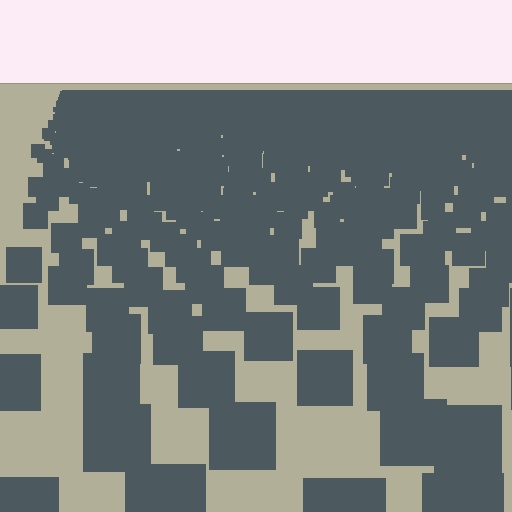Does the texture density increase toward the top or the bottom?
Density increases toward the top.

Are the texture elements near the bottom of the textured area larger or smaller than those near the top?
Larger. Near the bottom, elements are closer to the viewer and appear at a bigger on-screen size.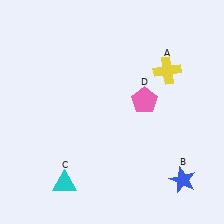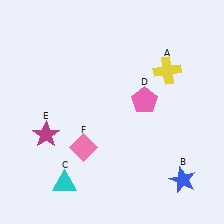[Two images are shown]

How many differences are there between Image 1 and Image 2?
There are 2 differences between the two images.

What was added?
A magenta star (E), a pink diamond (F) were added in Image 2.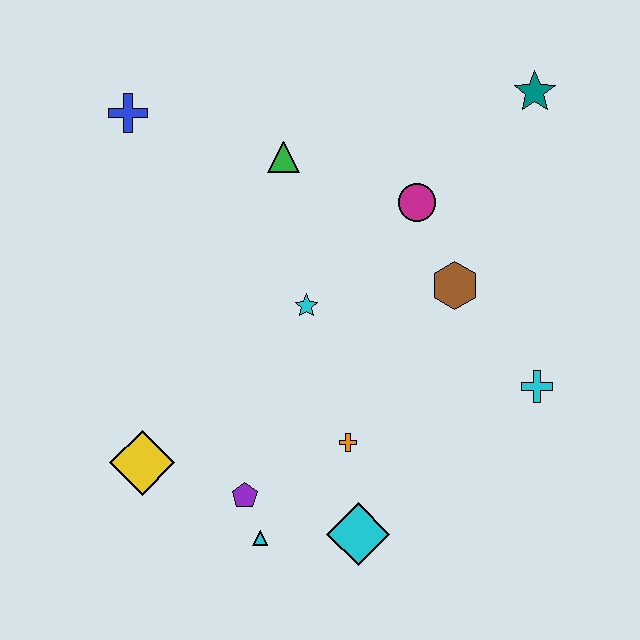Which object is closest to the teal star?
The magenta circle is closest to the teal star.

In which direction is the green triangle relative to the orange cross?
The green triangle is above the orange cross.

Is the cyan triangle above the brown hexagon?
No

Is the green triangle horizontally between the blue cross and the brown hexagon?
Yes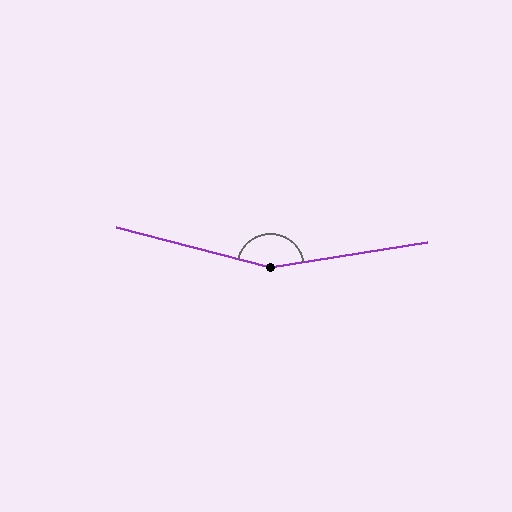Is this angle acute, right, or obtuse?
It is obtuse.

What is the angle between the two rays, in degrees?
Approximately 157 degrees.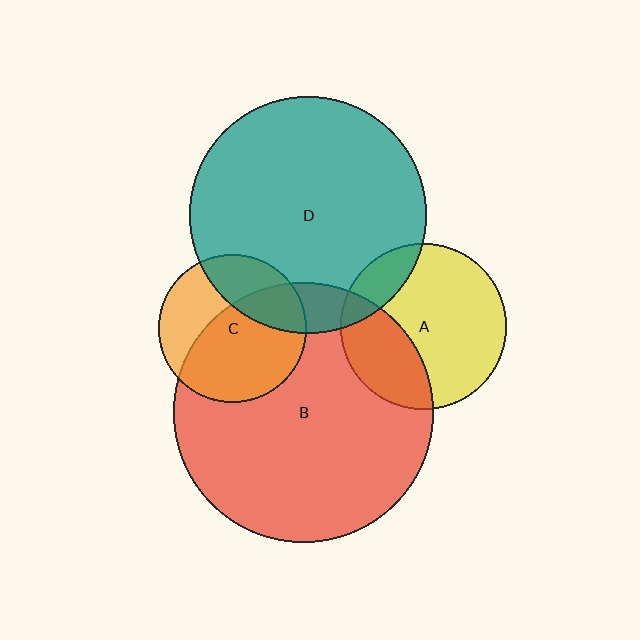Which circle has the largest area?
Circle B (red).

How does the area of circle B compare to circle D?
Approximately 1.2 times.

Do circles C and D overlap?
Yes.